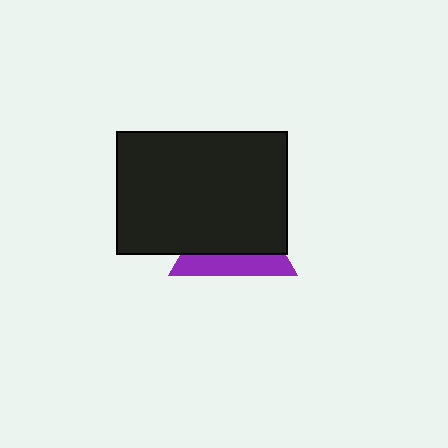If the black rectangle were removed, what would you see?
You would see the complete purple triangle.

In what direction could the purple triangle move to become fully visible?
The purple triangle could move down. That would shift it out from behind the black rectangle entirely.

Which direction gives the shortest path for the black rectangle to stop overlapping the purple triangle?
Moving up gives the shortest separation.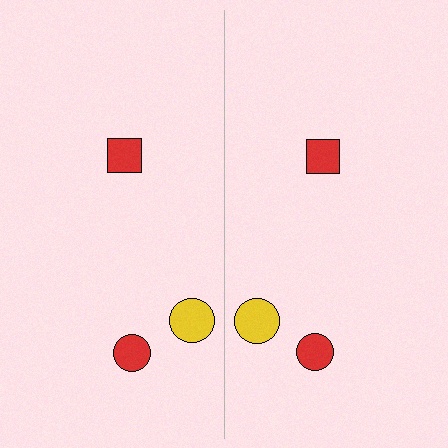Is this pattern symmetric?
Yes, this pattern has bilateral (reflection) symmetry.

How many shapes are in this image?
There are 6 shapes in this image.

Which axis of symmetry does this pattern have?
The pattern has a vertical axis of symmetry running through the center of the image.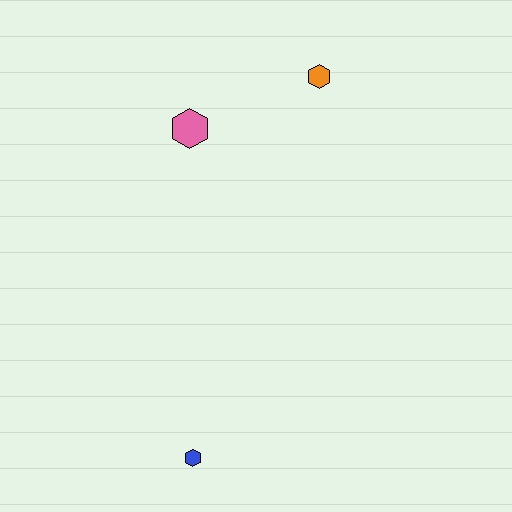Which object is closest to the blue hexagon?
The pink hexagon is closest to the blue hexagon.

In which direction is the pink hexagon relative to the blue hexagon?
The pink hexagon is above the blue hexagon.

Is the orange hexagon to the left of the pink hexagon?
No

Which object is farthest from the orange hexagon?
The blue hexagon is farthest from the orange hexagon.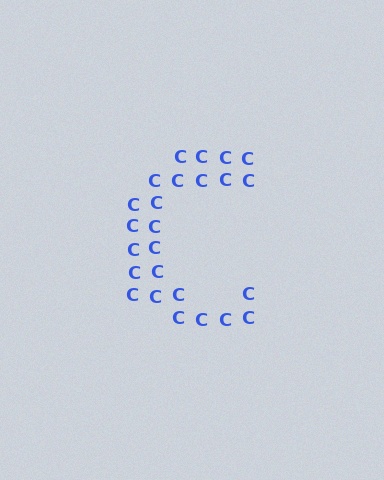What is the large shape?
The large shape is the letter C.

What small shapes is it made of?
It is made of small letter C's.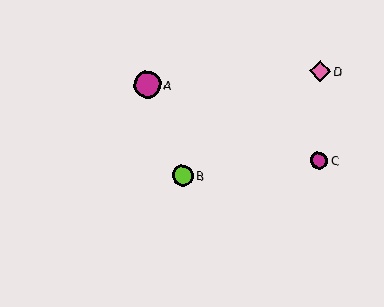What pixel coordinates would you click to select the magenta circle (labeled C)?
Click at (319, 160) to select the magenta circle C.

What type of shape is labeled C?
Shape C is a magenta circle.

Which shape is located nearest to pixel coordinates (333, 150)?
The magenta circle (labeled C) at (319, 160) is nearest to that location.